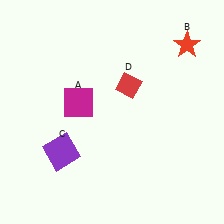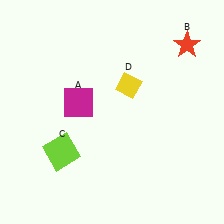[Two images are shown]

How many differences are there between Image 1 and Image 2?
There are 2 differences between the two images.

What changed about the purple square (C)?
In Image 1, C is purple. In Image 2, it changed to lime.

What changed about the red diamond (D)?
In Image 1, D is red. In Image 2, it changed to yellow.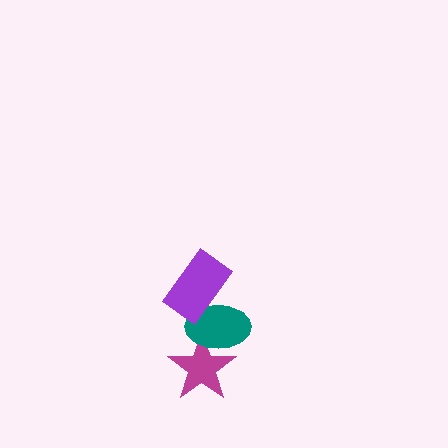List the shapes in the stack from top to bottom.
From top to bottom: the purple rectangle, the teal ellipse, the magenta star.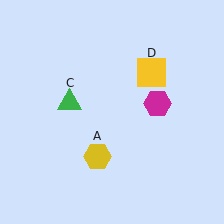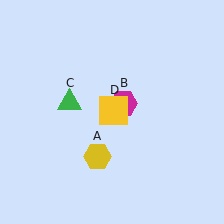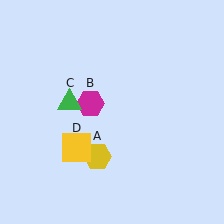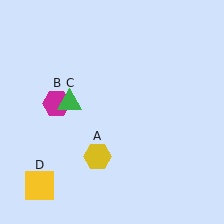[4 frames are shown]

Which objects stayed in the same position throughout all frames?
Yellow hexagon (object A) and green triangle (object C) remained stationary.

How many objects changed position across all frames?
2 objects changed position: magenta hexagon (object B), yellow square (object D).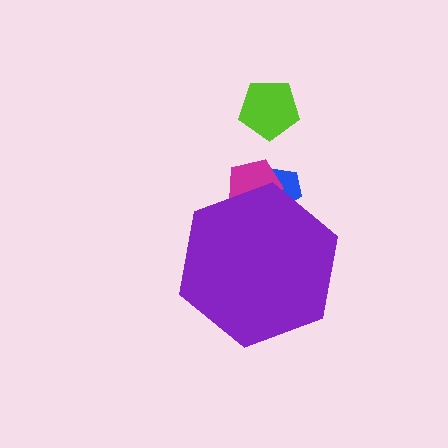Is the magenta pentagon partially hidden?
Yes, the magenta pentagon is partially hidden behind the purple hexagon.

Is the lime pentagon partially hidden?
No, the lime pentagon is fully visible.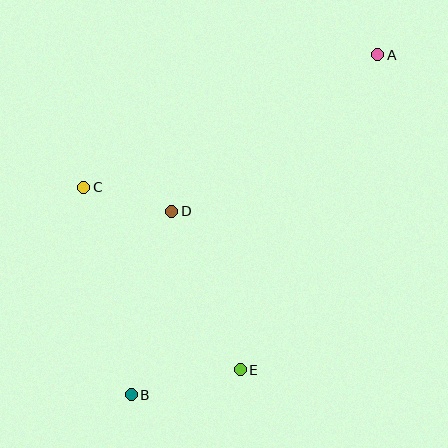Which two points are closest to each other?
Points C and D are closest to each other.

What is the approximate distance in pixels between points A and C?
The distance between A and C is approximately 322 pixels.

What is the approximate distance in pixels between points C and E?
The distance between C and E is approximately 240 pixels.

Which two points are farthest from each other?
Points A and B are farthest from each other.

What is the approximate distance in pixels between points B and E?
The distance between B and E is approximately 112 pixels.